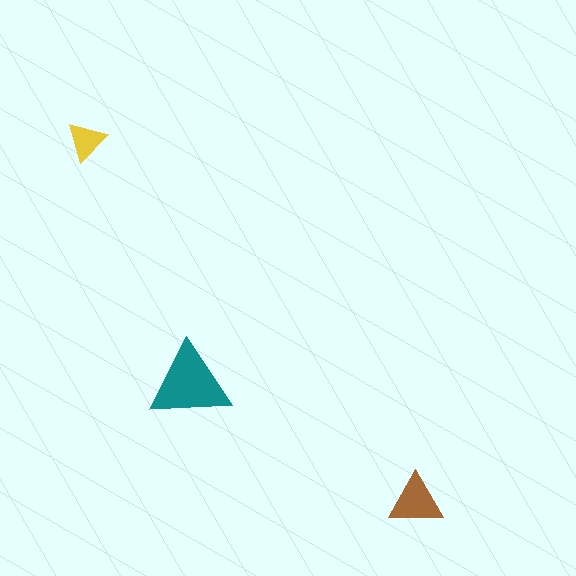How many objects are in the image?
There are 3 objects in the image.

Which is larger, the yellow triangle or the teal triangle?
The teal one.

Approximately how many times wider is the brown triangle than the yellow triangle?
About 1.5 times wider.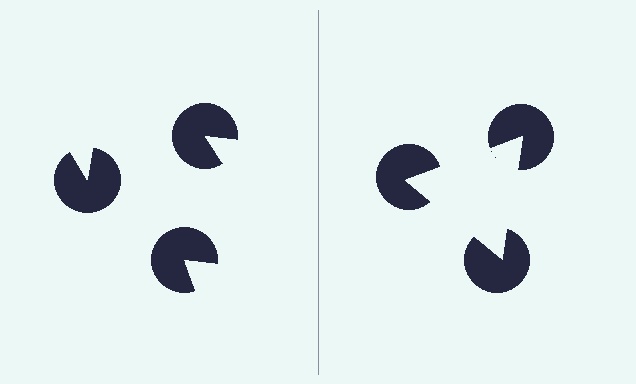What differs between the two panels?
The pac-man discs are positioned identically on both sides; only the wedge orientations differ. On the right they align to a triangle; on the left they are misaligned.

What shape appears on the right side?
An illusory triangle.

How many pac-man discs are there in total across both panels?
6 — 3 on each side.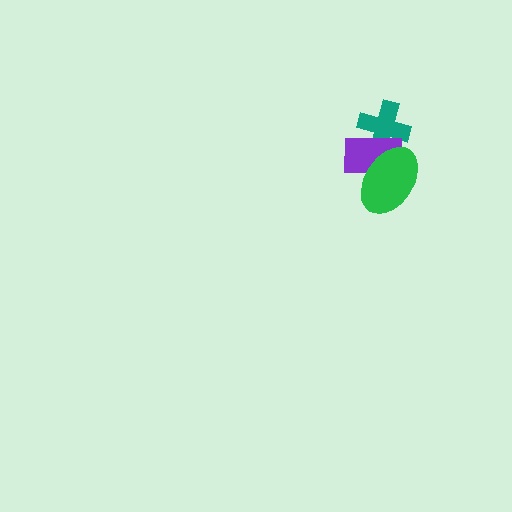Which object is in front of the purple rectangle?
The green ellipse is in front of the purple rectangle.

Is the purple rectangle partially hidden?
Yes, it is partially covered by another shape.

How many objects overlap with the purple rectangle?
2 objects overlap with the purple rectangle.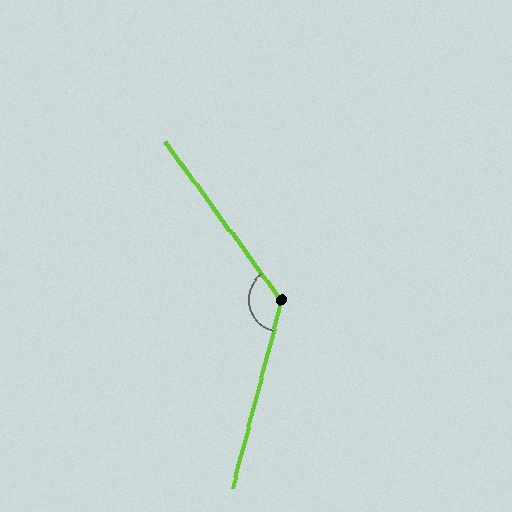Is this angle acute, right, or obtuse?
It is obtuse.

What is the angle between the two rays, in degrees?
Approximately 129 degrees.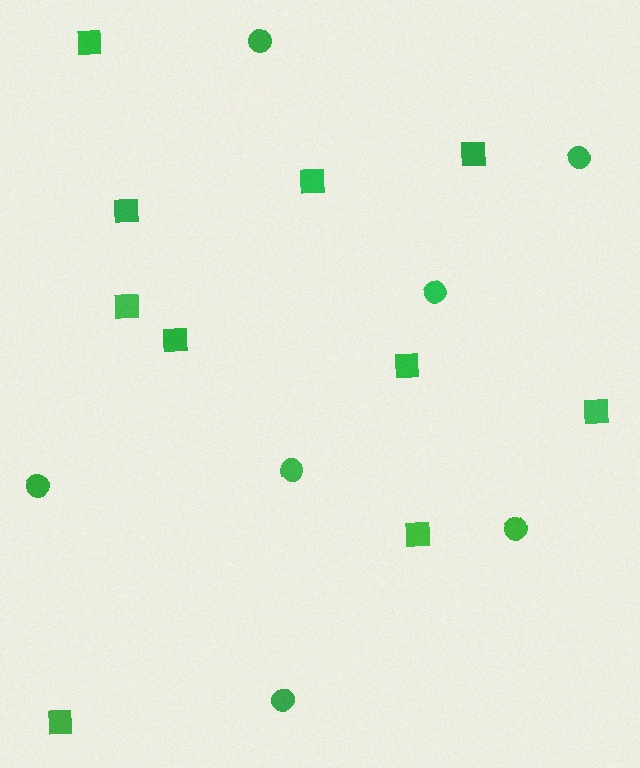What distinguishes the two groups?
There are 2 groups: one group of squares (10) and one group of circles (7).